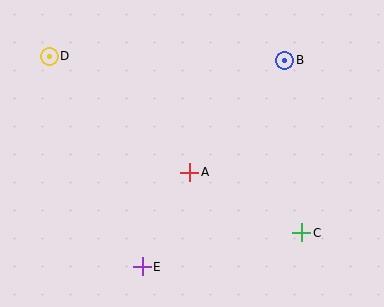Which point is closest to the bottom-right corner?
Point C is closest to the bottom-right corner.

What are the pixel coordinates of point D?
Point D is at (49, 56).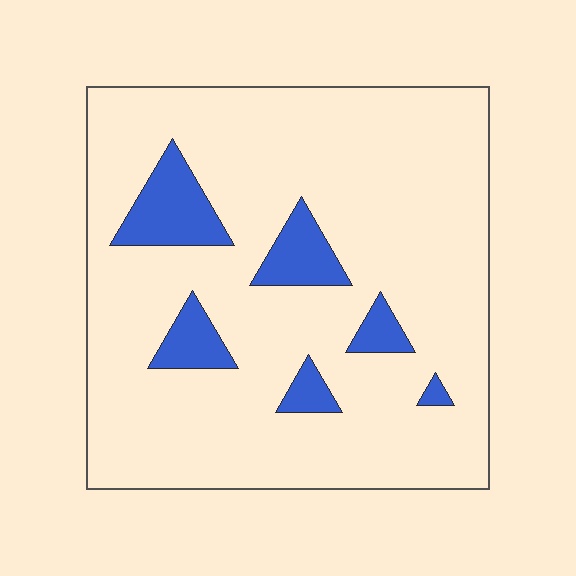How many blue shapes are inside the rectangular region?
6.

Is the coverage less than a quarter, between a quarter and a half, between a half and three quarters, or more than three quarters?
Less than a quarter.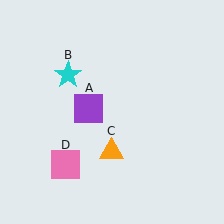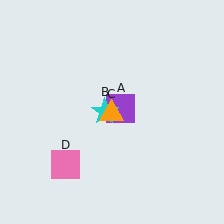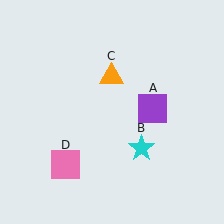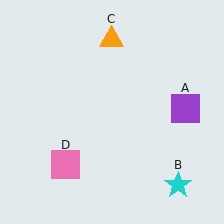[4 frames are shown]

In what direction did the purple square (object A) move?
The purple square (object A) moved right.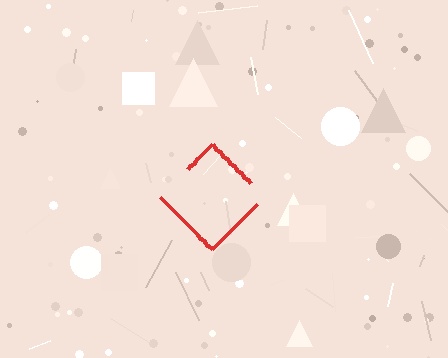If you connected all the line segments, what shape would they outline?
They would outline a diamond.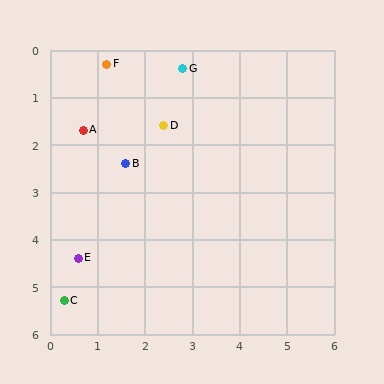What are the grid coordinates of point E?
Point E is at approximately (0.6, 4.4).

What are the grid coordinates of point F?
Point F is at approximately (1.2, 0.3).